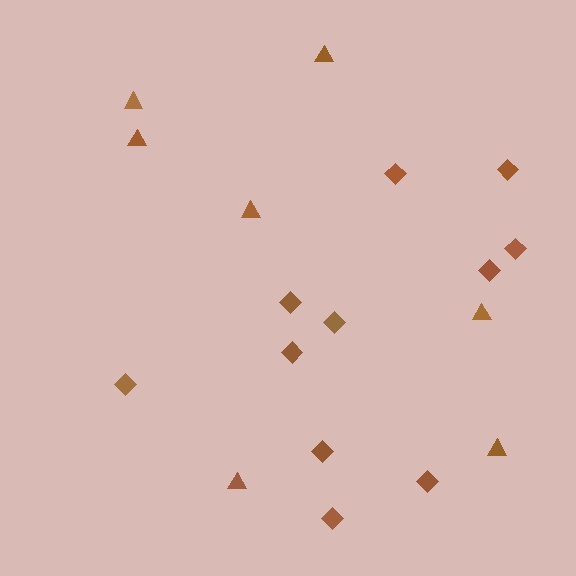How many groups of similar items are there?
There are 2 groups: one group of diamonds (11) and one group of triangles (7).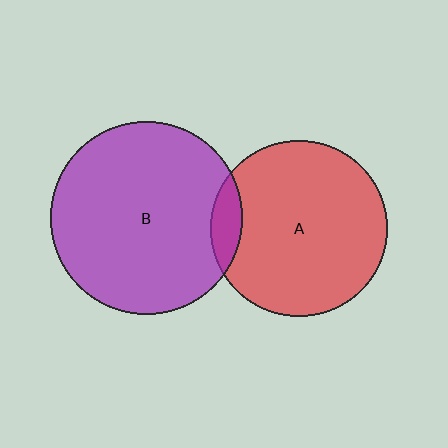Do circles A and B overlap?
Yes.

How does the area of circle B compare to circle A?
Approximately 1.2 times.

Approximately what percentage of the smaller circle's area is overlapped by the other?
Approximately 10%.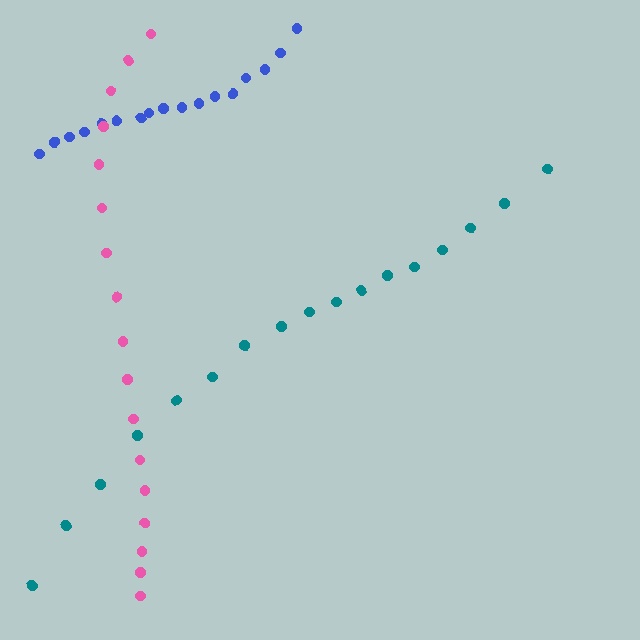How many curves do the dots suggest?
There are 3 distinct paths.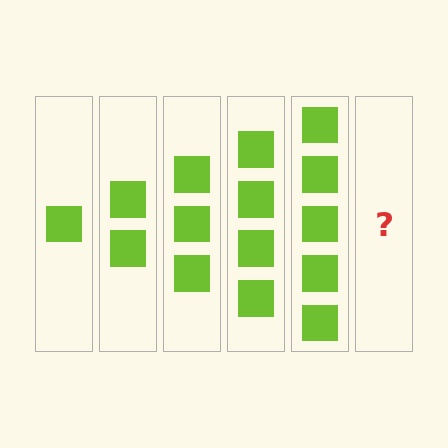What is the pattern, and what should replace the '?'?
The pattern is that each step adds one more square. The '?' should be 6 squares.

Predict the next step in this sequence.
The next step is 6 squares.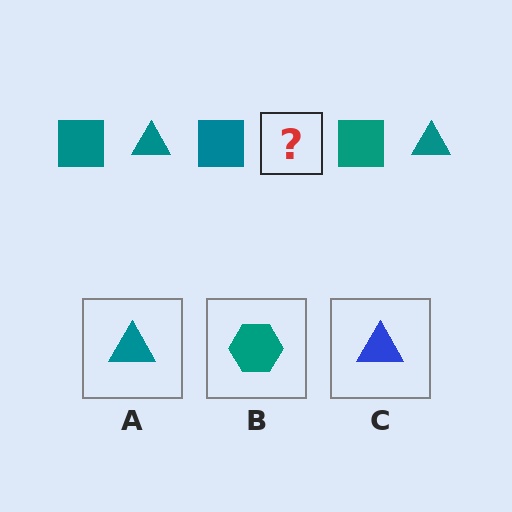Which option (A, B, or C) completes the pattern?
A.